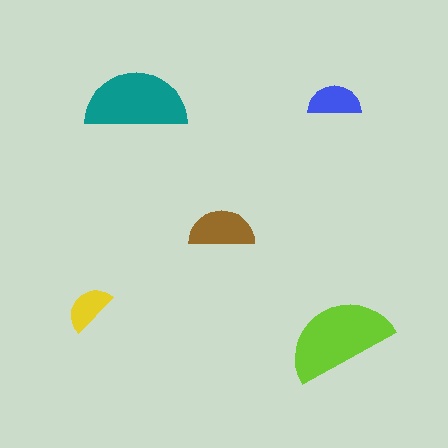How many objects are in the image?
There are 5 objects in the image.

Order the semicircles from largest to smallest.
the lime one, the teal one, the brown one, the blue one, the yellow one.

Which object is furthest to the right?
The lime semicircle is rightmost.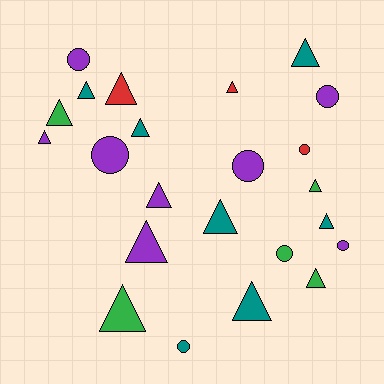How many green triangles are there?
There are 4 green triangles.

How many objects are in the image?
There are 23 objects.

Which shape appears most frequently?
Triangle, with 15 objects.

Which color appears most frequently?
Purple, with 8 objects.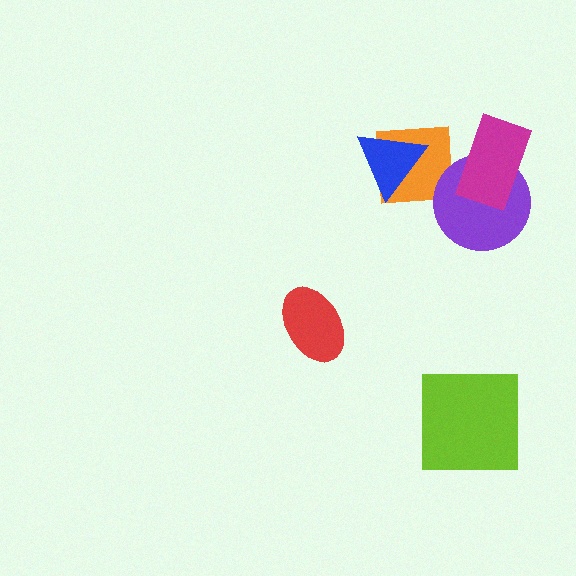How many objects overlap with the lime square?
0 objects overlap with the lime square.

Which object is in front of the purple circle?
The magenta rectangle is in front of the purple circle.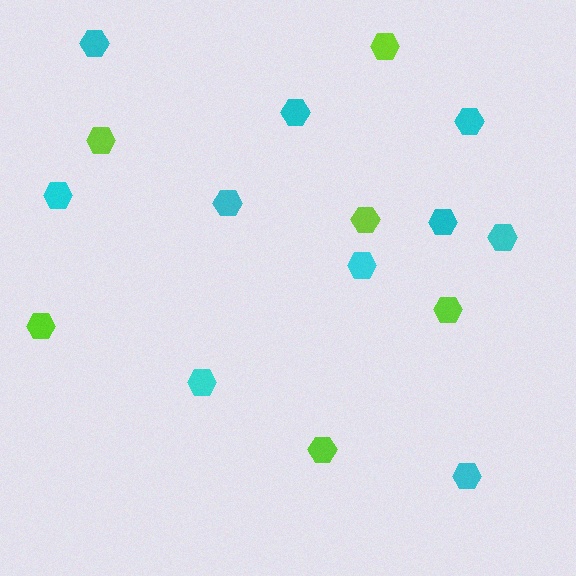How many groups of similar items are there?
There are 2 groups: one group of lime hexagons (6) and one group of cyan hexagons (10).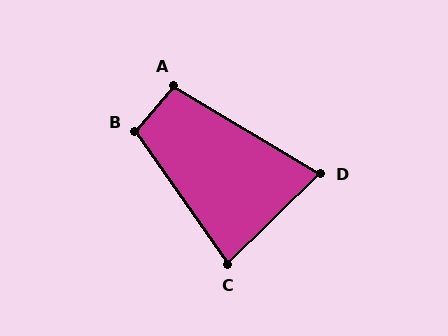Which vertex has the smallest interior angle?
D, at approximately 75 degrees.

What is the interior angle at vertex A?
Approximately 100 degrees (obtuse).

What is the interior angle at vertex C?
Approximately 80 degrees (acute).